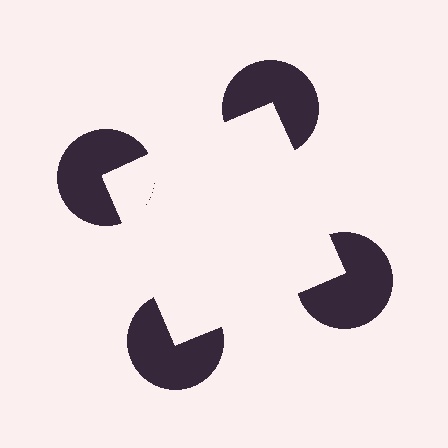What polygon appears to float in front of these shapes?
An illusory square — its edges are inferred from the aligned wedge cuts in the pac-man discs, not physically drawn.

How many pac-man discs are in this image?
There are 4 — one at each vertex of the illusory square.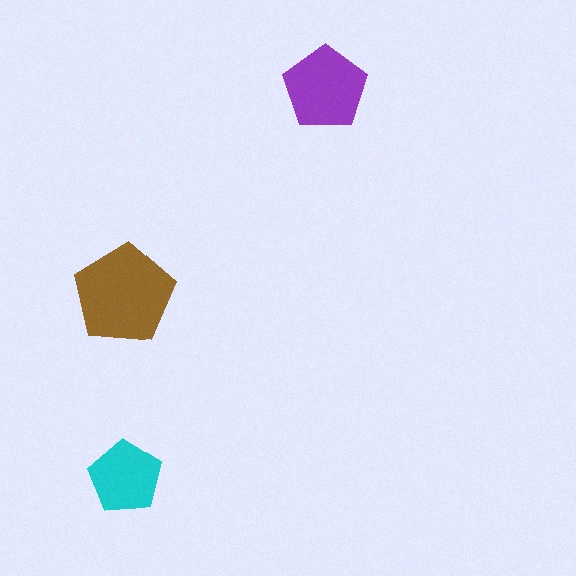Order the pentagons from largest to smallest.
the brown one, the purple one, the cyan one.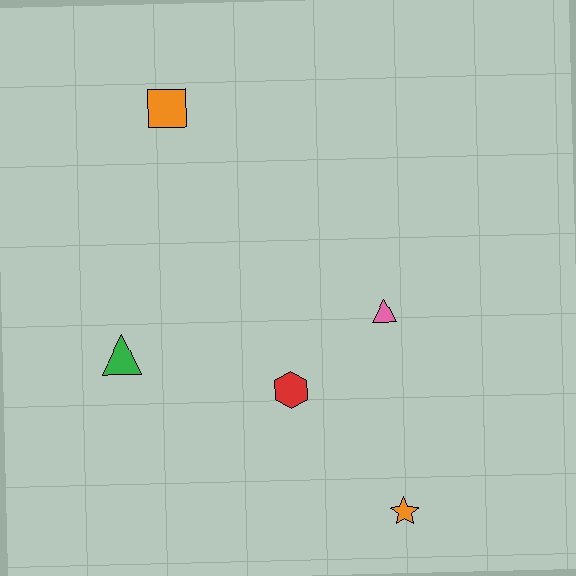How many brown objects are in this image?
There are no brown objects.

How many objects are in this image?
There are 5 objects.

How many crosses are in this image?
There are no crosses.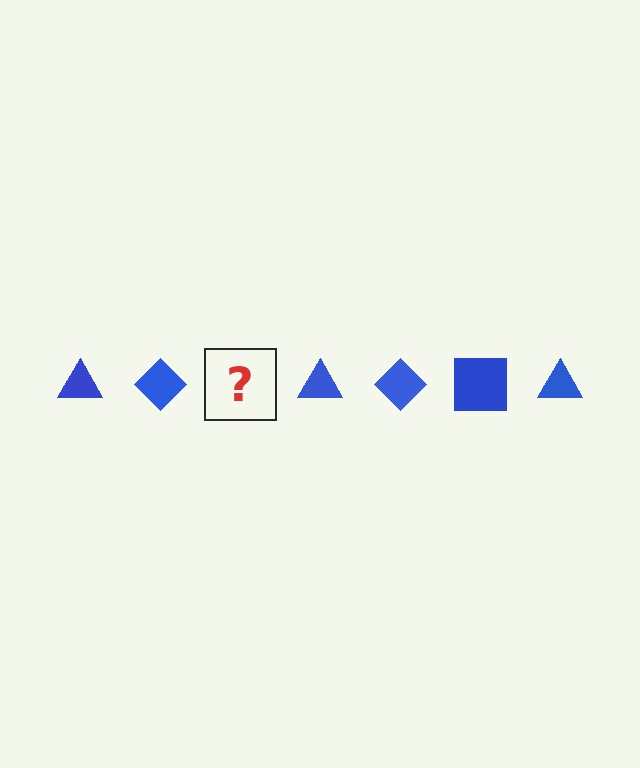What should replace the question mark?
The question mark should be replaced with a blue square.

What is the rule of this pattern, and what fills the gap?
The rule is that the pattern cycles through triangle, diamond, square shapes in blue. The gap should be filled with a blue square.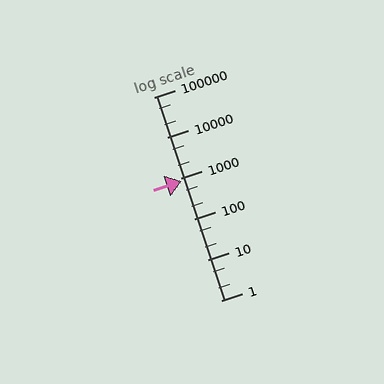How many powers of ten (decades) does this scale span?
The scale spans 5 decades, from 1 to 100000.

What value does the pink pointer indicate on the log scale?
The pointer indicates approximately 870.